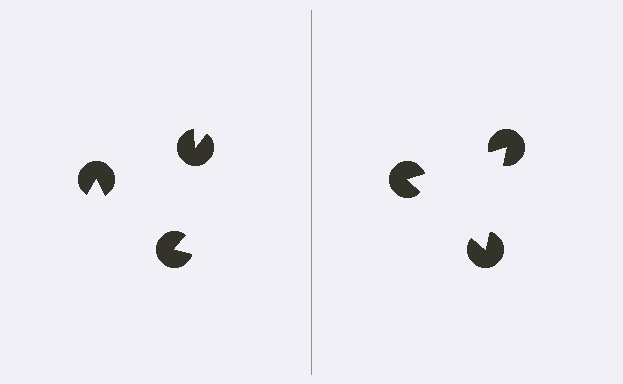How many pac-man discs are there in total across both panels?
6 — 3 on each side.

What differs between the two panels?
The pac-man discs are positioned identically on both sides; only the wedge orientations differ. On the right they align to a triangle; on the left they are misaligned.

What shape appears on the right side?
An illusory triangle.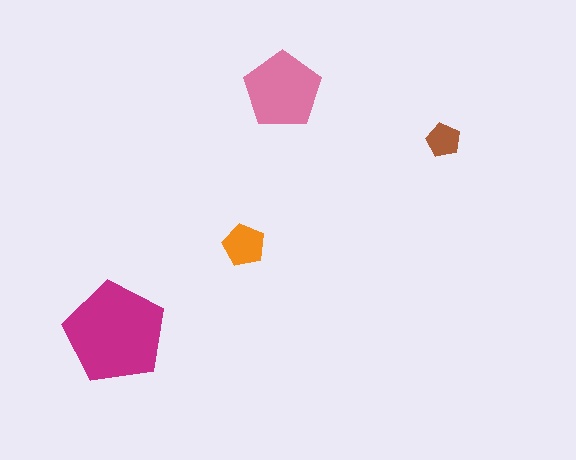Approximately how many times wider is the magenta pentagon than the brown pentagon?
About 3 times wider.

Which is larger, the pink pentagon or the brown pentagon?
The pink one.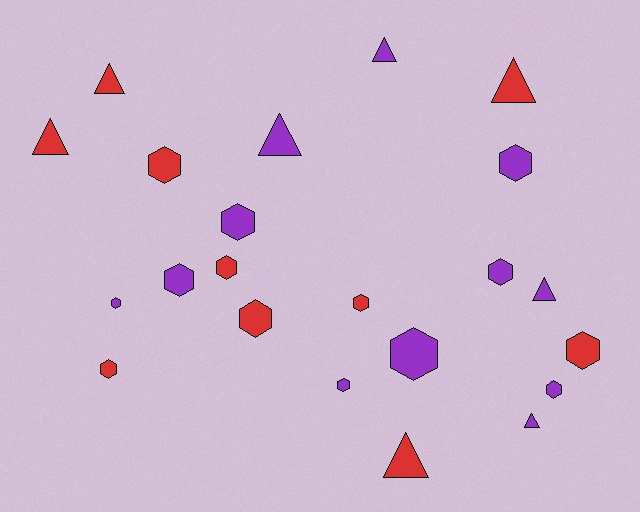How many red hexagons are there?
There are 6 red hexagons.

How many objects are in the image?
There are 22 objects.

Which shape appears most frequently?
Hexagon, with 14 objects.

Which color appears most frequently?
Purple, with 12 objects.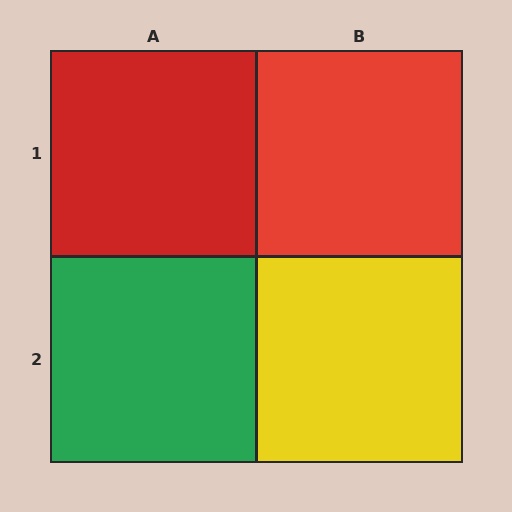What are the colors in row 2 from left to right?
Green, yellow.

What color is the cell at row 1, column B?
Red.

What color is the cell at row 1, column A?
Red.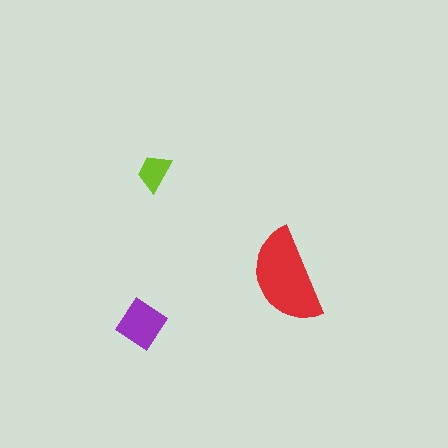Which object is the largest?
The red semicircle.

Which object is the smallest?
The lime trapezoid.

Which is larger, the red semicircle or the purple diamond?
The red semicircle.